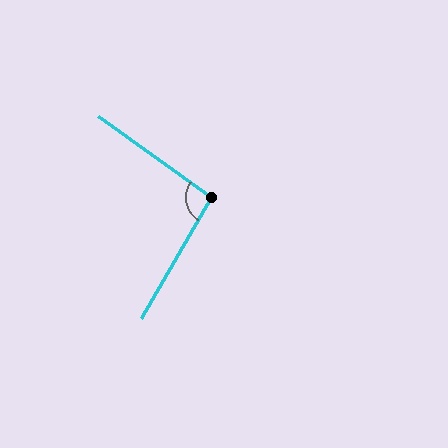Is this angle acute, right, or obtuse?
It is obtuse.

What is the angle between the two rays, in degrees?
Approximately 95 degrees.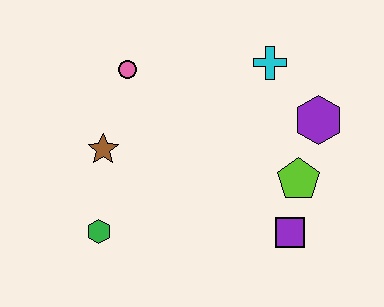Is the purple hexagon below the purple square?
No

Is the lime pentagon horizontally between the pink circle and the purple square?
No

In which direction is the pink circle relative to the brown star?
The pink circle is above the brown star.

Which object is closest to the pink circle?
The brown star is closest to the pink circle.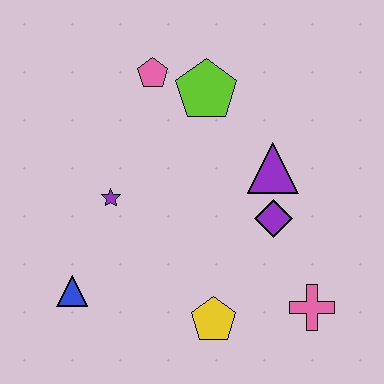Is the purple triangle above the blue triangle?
Yes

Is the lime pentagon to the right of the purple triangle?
No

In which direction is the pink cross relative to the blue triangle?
The pink cross is to the right of the blue triangle.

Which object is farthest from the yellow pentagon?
The pink pentagon is farthest from the yellow pentagon.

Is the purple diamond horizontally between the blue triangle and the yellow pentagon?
No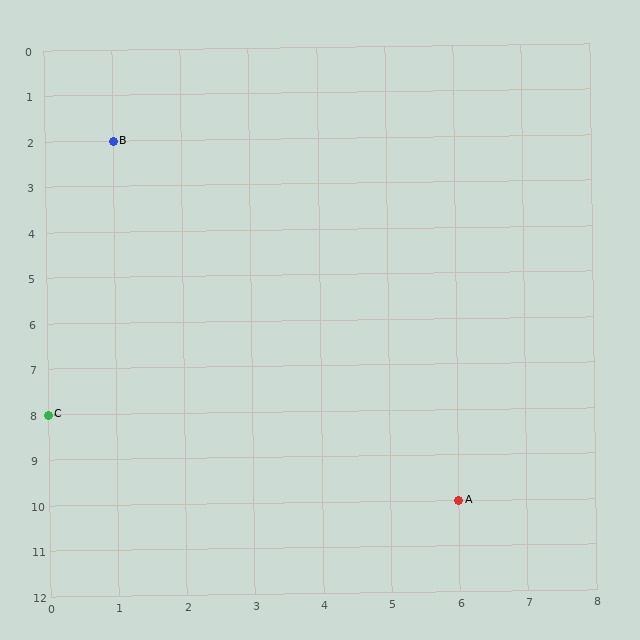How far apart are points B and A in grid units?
Points B and A are 5 columns and 8 rows apart (about 9.4 grid units diagonally).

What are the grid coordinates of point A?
Point A is at grid coordinates (6, 10).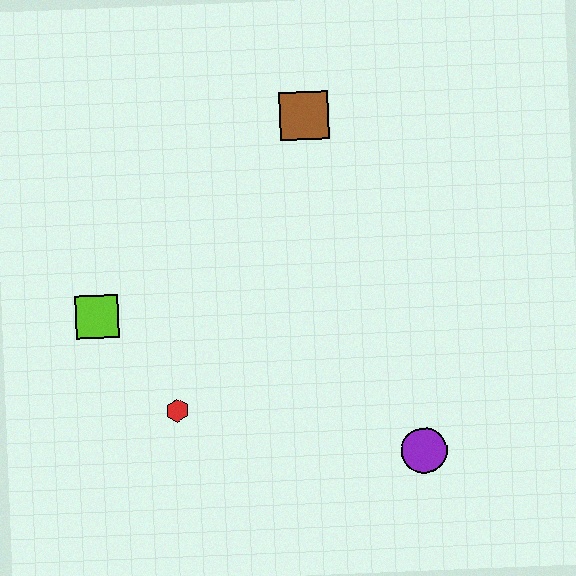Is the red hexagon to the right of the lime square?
Yes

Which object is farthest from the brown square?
The purple circle is farthest from the brown square.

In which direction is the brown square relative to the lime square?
The brown square is to the right of the lime square.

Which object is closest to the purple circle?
The red hexagon is closest to the purple circle.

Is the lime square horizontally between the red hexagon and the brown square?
No